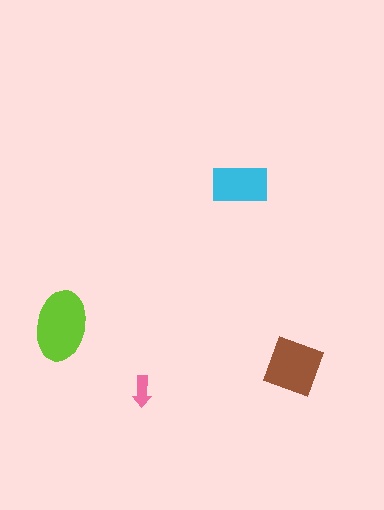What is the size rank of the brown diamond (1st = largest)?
2nd.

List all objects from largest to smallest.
The lime ellipse, the brown diamond, the cyan rectangle, the pink arrow.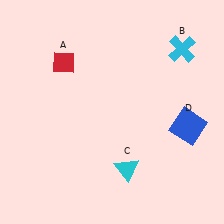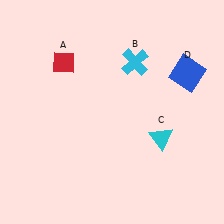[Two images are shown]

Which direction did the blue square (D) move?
The blue square (D) moved up.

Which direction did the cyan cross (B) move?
The cyan cross (B) moved left.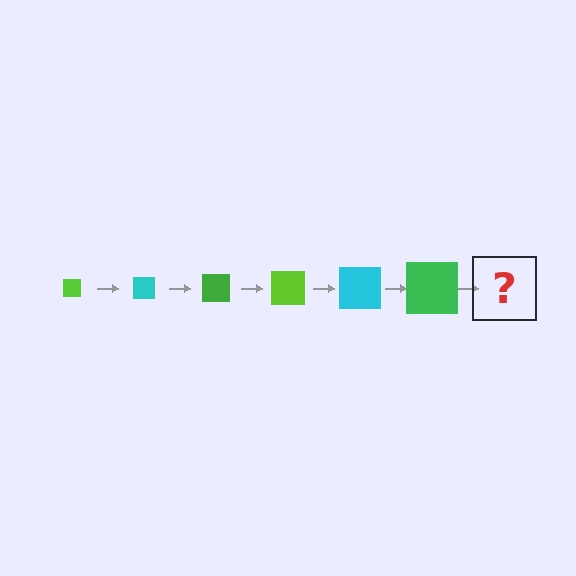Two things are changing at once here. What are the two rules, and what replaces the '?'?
The two rules are that the square grows larger each step and the color cycles through lime, cyan, and green. The '?' should be a lime square, larger than the previous one.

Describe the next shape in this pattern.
It should be a lime square, larger than the previous one.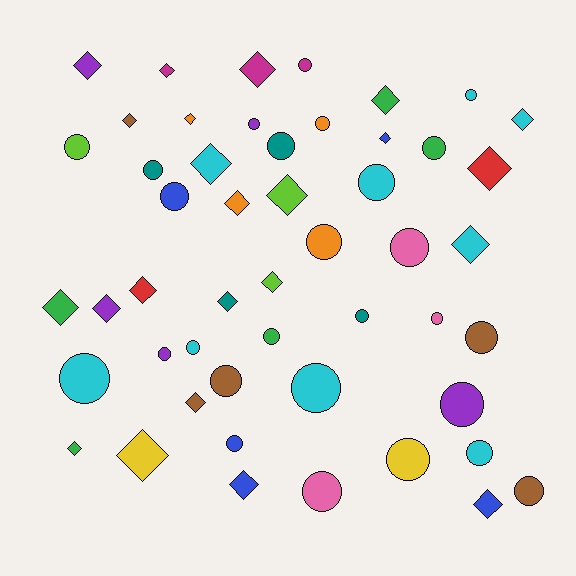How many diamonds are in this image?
There are 23 diamonds.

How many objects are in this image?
There are 50 objects.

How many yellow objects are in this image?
There are 2 yellow objects.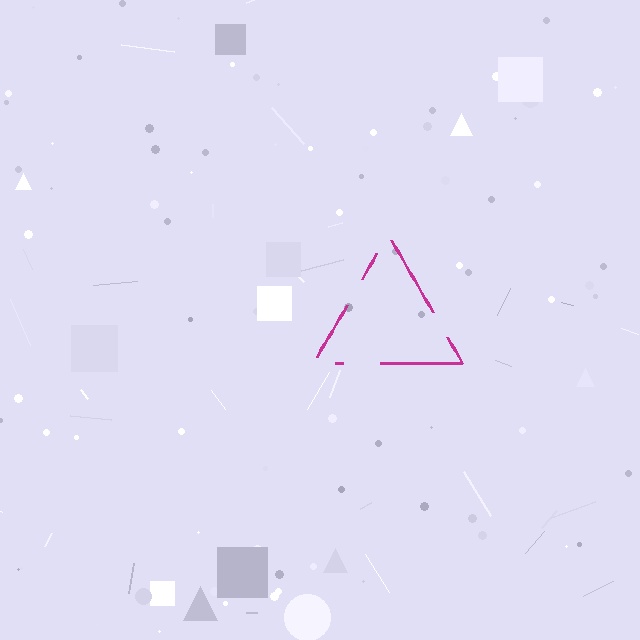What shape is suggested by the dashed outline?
The dashed outline suggests a triangle.